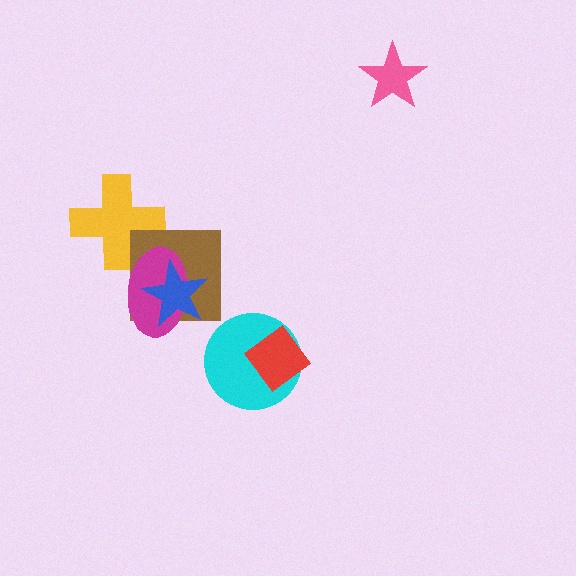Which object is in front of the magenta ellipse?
The blue star is in front of the magenta ellipse.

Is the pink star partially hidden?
No, no other shape covers it.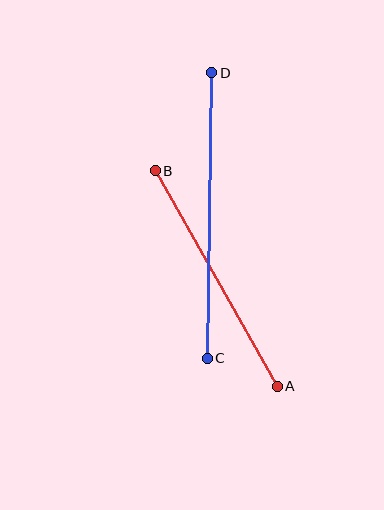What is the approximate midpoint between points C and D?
The midpoint is at approximately (210, 215) pixels.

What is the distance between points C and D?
The distance is approximately 286 pixels.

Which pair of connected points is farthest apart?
Points C and D are farthest apart.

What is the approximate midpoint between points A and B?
The midpoint is at approximately (216, 279) pixels.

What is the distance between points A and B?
The distance is approximately 248 pixels.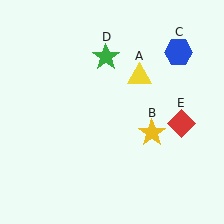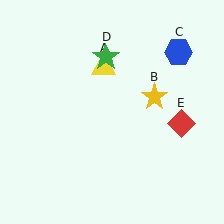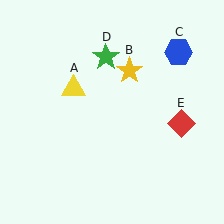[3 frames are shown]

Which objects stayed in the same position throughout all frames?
Blue hexagon (object C) and green star (object D) and red diamond (object E) remained stationary.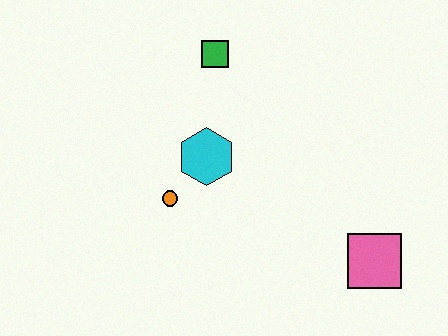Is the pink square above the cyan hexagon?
No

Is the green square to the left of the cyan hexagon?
No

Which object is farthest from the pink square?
The green square is farthest from the pink square.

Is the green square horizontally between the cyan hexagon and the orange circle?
No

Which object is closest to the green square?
The cyan hexagon is closest to the green square.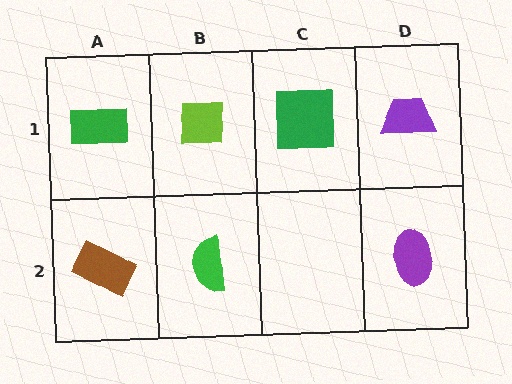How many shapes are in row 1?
4 shapes.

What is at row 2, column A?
A brown rectangle.